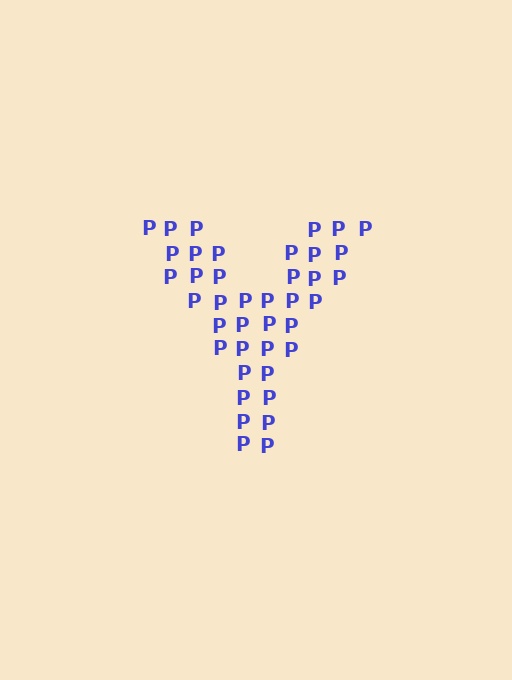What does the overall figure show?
The overall figure shows the letter Y.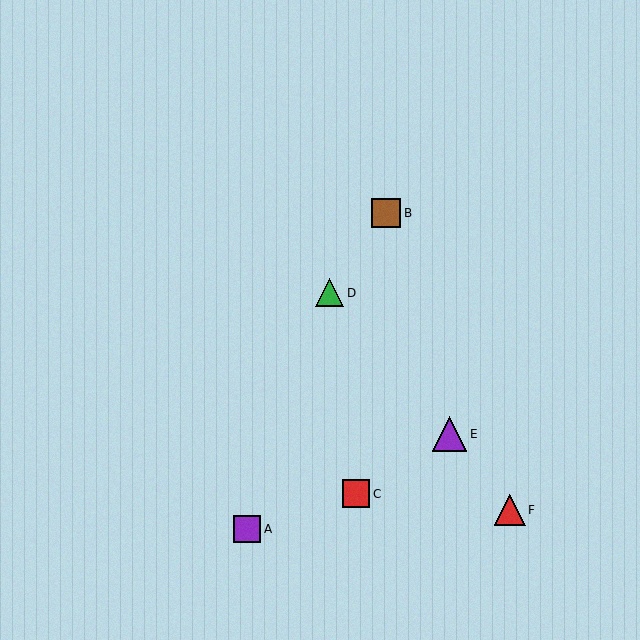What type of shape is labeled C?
Shape C is a red square.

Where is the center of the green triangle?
The center of the green triangle is at (330, 293).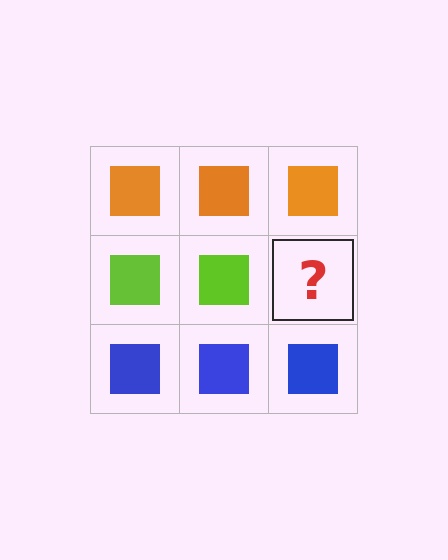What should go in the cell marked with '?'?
The missing cell should contain a lime square.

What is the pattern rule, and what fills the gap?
The rule is that each row has a consistent color. The gap should be filled with a lime square.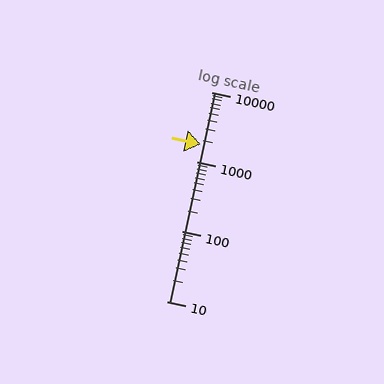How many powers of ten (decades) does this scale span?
The scale spans 3 decades, from 10 to 10000.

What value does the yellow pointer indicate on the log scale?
The pointer indicates approximately 1800.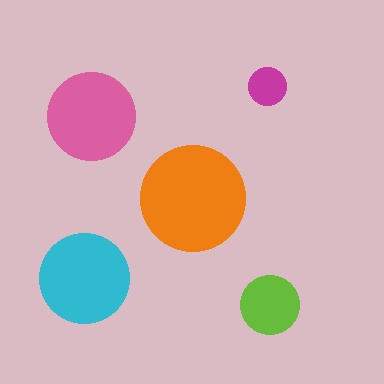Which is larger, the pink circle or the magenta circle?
The pink one.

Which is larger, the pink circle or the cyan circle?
The cyan one.